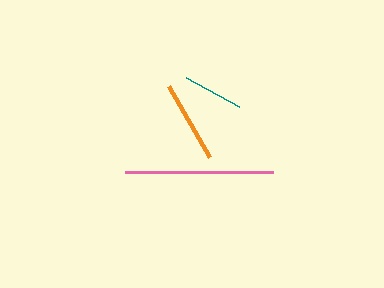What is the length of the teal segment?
The teal segment is approximately 60 pixels long.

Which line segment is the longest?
The pink line is the longest at approximately 148 pixels.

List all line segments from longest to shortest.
From longest to shortest: pink, orange, teal.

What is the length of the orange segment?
The orange segment is approximately 81 pixels long.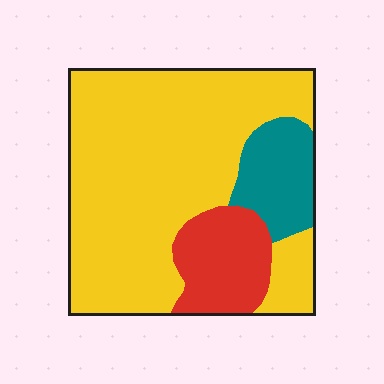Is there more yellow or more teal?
Yellow.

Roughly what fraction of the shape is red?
Red takes up about one sixth (1/6) of the shape.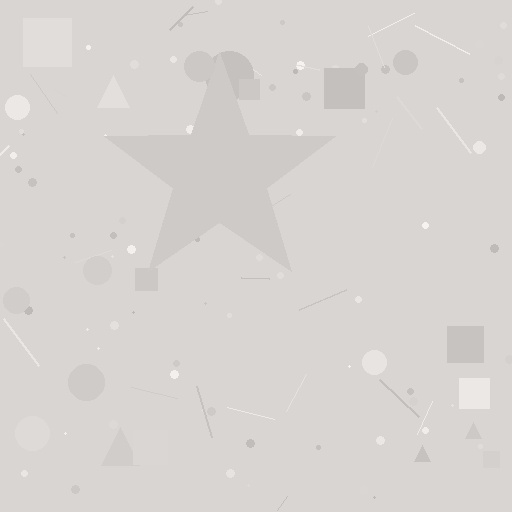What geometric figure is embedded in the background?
A star is embedded in the background.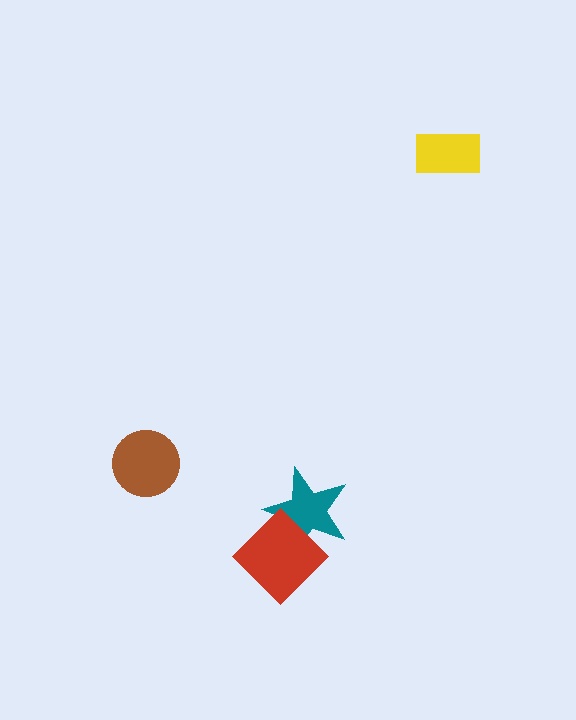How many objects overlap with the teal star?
1 object overlaps with the teal star.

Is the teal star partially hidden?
Yes, it is partially covered by another shape.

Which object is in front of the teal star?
The red diamond is in front of the teal star.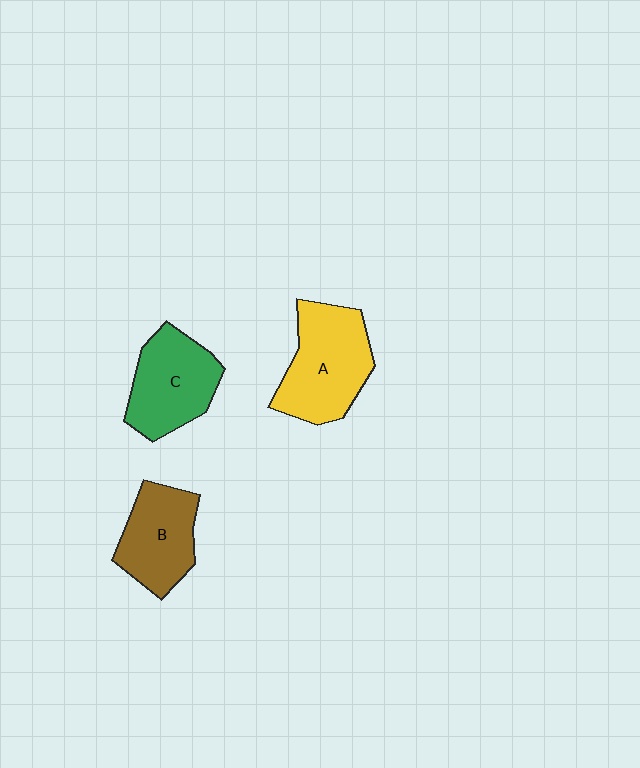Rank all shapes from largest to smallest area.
From largest to smallest: A (yellow), C (green), B (brown).